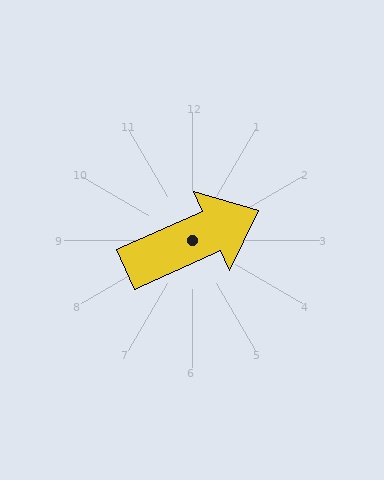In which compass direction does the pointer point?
Northeast.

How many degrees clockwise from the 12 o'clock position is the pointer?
Approximately 66 degrees.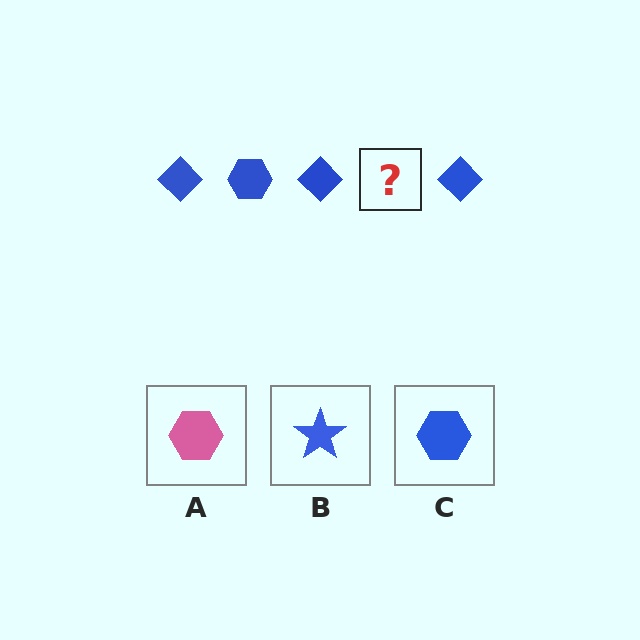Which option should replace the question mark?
Option C.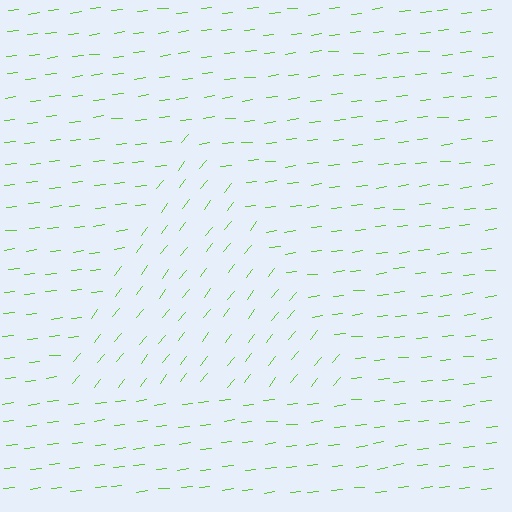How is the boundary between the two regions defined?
The boundary is defined purely by a change in line orientation (approximately 45 degrees difference). All lines are the same color and thickness.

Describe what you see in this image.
The image is filled with small lime line segments. A triangle region in the image has lines oriented differently from the surrounding lines, creating a visible texture boundary.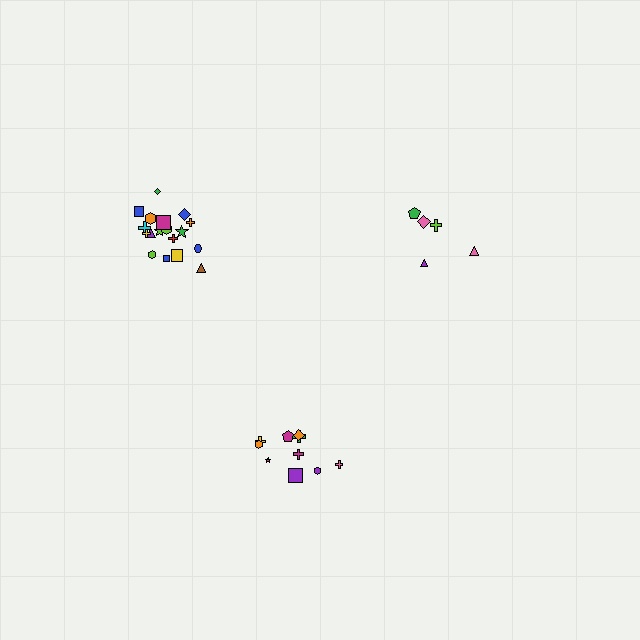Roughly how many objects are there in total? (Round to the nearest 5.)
Roughly 35 objects in total.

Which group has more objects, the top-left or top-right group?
The top-left group.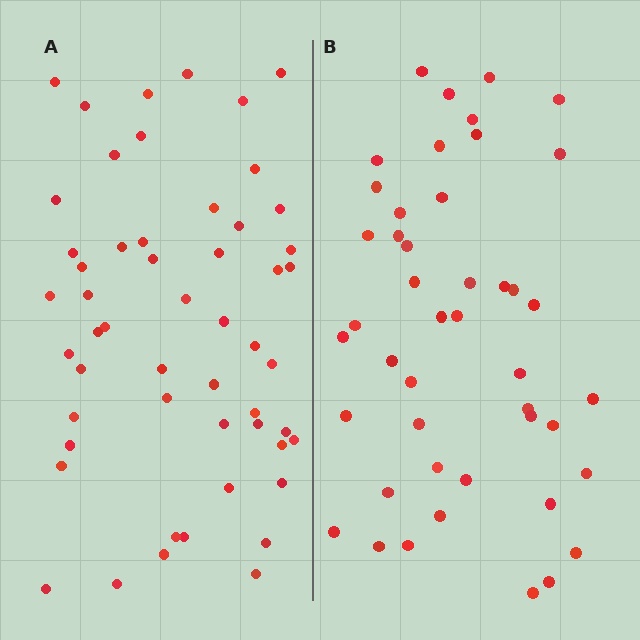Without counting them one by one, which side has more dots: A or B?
Region A (the left region) has more dots.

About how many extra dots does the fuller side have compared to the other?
Region A has roughly 8 or so more dots than region B.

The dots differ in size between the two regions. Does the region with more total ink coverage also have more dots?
No. Region B has more total ink coverage because its dots are larger, but region A actually contains more individual dots. Total area can be misleading — the number of items is what matters here.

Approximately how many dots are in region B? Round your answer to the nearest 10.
About 40 dots. (The exact count is 45, which rounds to 40.)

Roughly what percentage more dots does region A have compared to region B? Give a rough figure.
About 20% more.